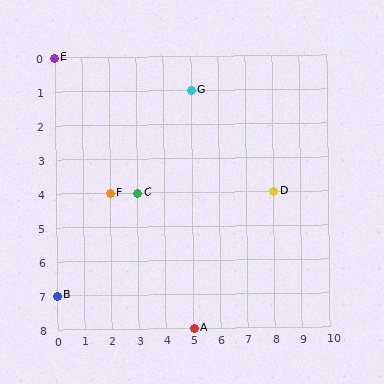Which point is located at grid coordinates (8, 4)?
Point D is at (8, 4).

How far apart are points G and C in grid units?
Points G and C are 2 columns and 3 rows apart (about 3.6 grid units diagonally).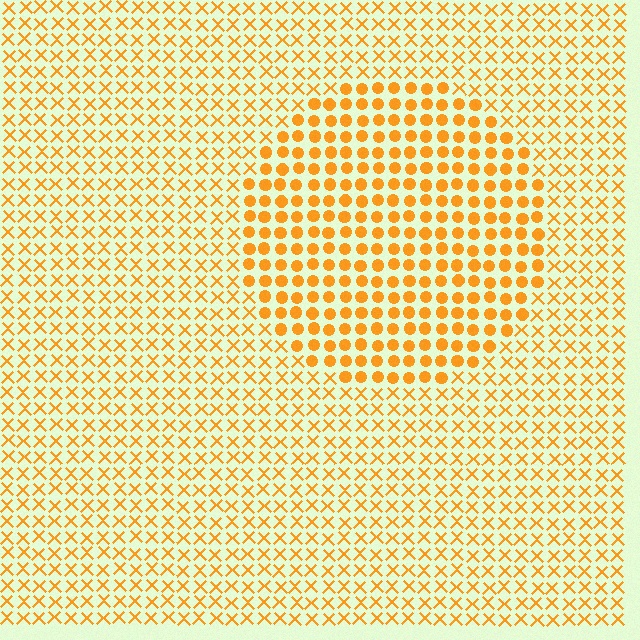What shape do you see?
I see a circle.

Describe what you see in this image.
The image is filled with small orange elements arranged in a uniform grid. A circle-shaped region contains circles, while the surrounding area contains X marks. The boundary is defined purely by the change in element shape.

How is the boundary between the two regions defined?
The boundary is defined by a change in element shape: circles inside vs. X marks outside. All elements share the same color and spacing.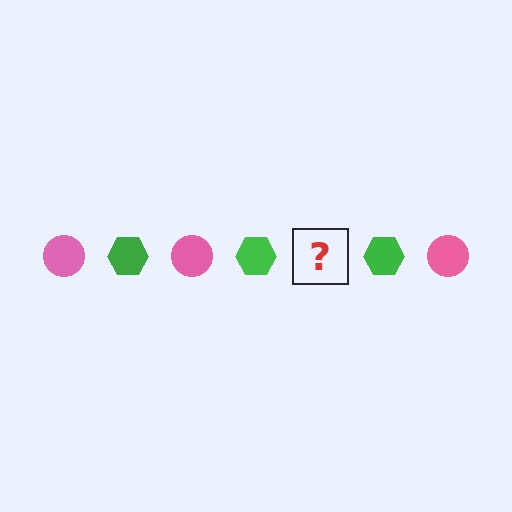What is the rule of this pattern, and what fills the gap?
The rule is that the pattern alternates between pink circle and green hexagon. The gap should be filled with a pink circle.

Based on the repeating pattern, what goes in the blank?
The blank should be a pink circle.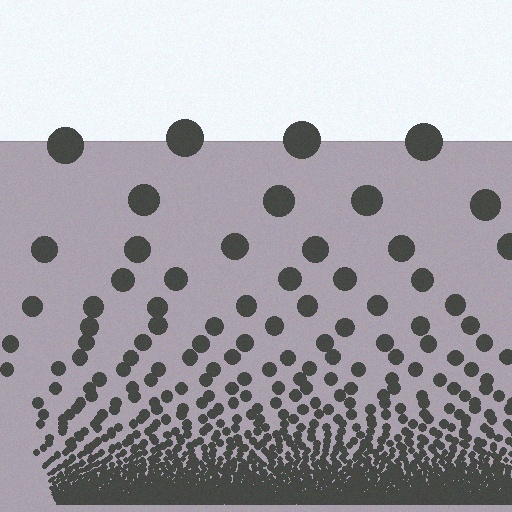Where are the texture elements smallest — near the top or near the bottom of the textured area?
Near the bottom.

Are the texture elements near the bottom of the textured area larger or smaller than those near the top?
Smaller. The gradient is inverted — elements near the bottom are smaller and denser.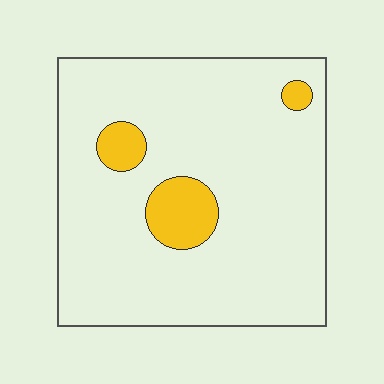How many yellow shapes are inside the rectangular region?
3.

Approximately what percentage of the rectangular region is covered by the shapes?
Approximately 10%.